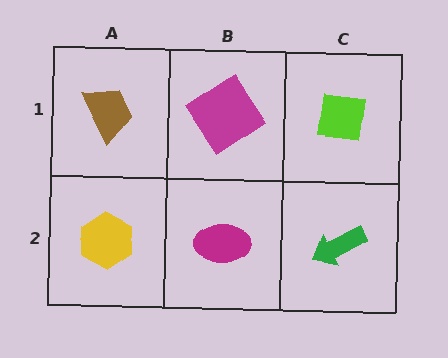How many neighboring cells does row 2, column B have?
3.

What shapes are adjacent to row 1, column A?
A yellow hexagon (row 2, column A), a magenta diamond (row 1, column B).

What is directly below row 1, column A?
A yellow hexagon.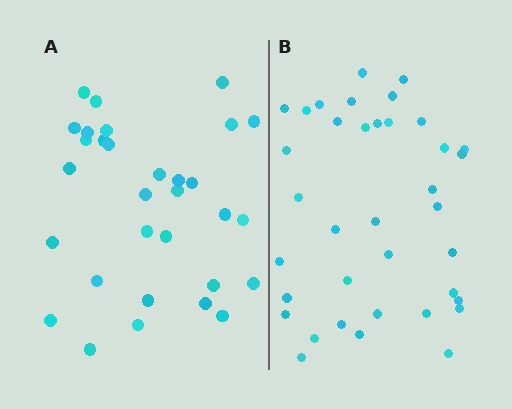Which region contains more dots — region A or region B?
Region B (the right region) has more dots.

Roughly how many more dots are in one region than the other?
Region B has about 6 more dots than region A.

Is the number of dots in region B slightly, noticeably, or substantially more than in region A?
Region B has only slightly more — the two regions are fairly close. The ratio is roughly 1.2 to 1.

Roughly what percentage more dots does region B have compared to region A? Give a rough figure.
About 20% more.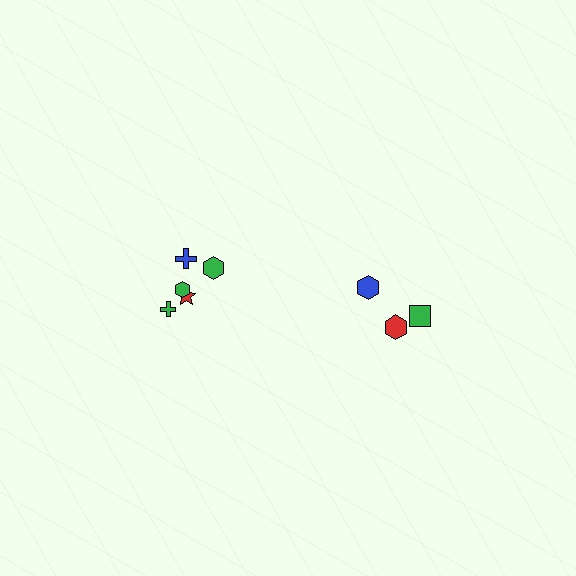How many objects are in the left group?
There are 5 objects.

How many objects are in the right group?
There are 3 objects.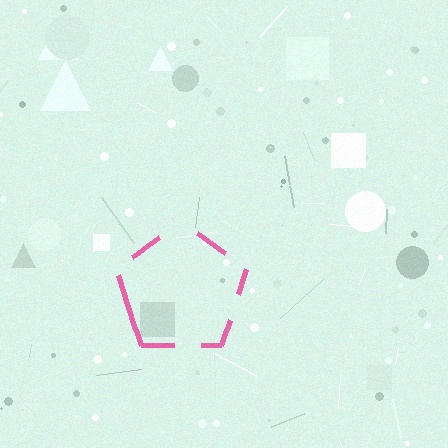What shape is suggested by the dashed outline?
The dashed outline suggests a pentagon.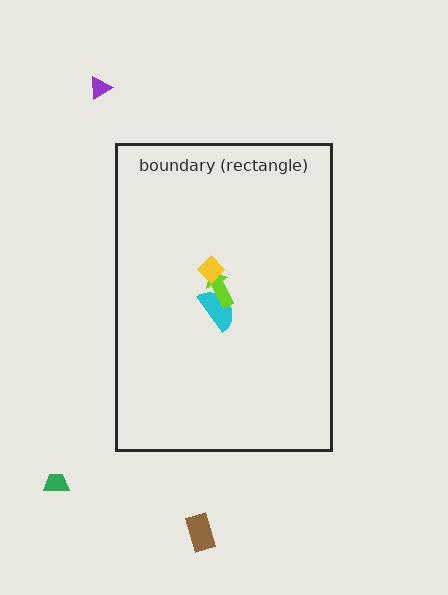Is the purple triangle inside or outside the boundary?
Outside.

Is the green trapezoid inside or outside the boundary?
Outside.